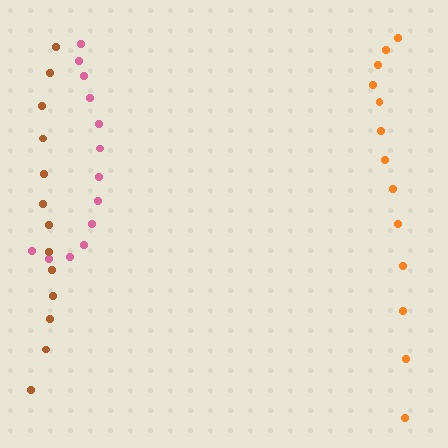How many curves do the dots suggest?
There are 3 distinct paths.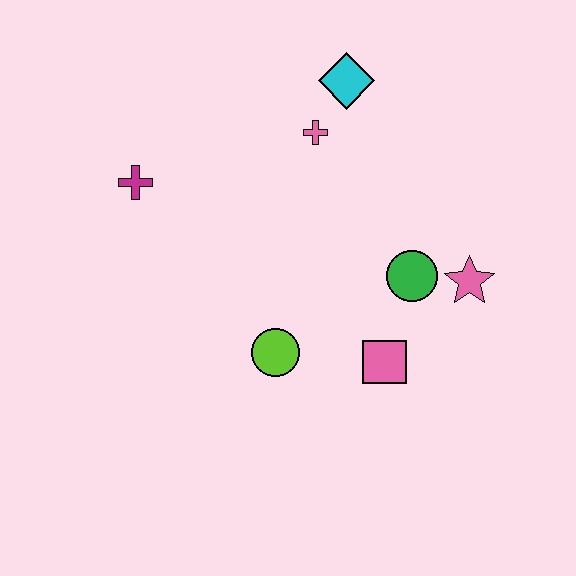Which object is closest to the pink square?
The green circle is closest to the pink square.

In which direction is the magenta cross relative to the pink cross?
The magenta cross is to the left of the pink cross.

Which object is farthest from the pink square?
The magenta cross is farthest from the pink square.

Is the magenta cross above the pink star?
Yes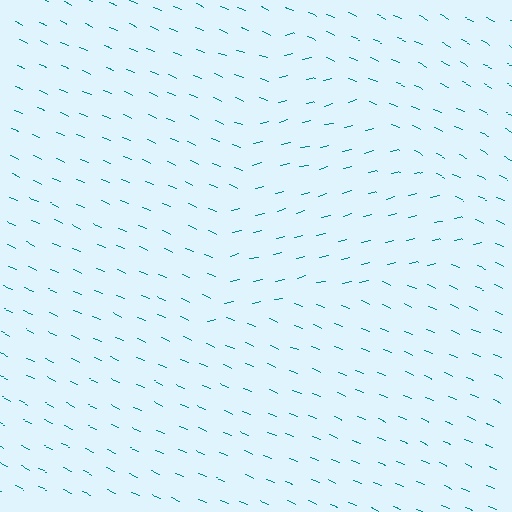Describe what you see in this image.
The image is filled with small teal line segments. A triangle region in the image has lines oriented differently from the surrounding lines, creating a visible texture boundary.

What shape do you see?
I see a triangle.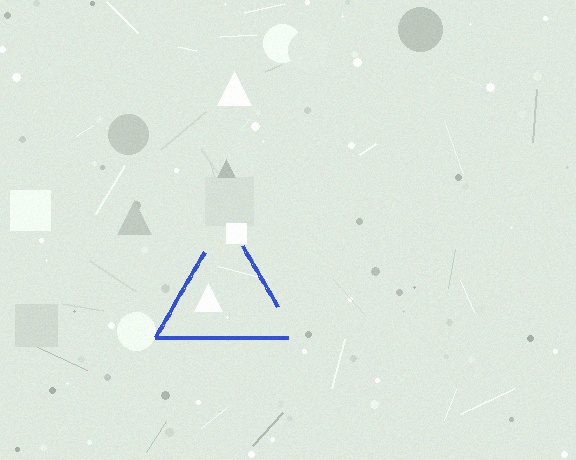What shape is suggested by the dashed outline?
The dashed outline suggests a triangle.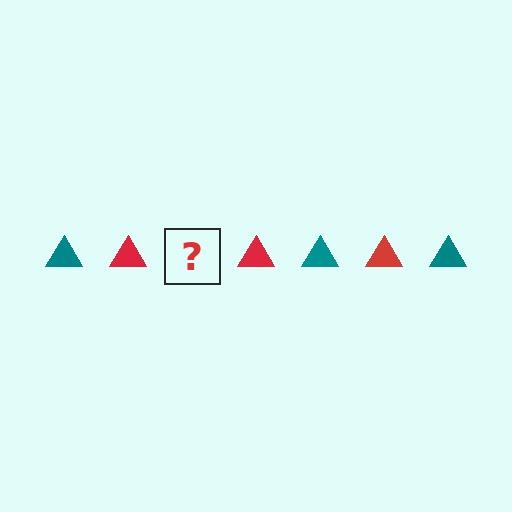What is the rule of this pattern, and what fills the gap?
The rule is that the pattern cycles through teal, red triangles. The gap should be filled with a teal triangle.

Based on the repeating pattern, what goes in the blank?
The blank should be a teal triangle.